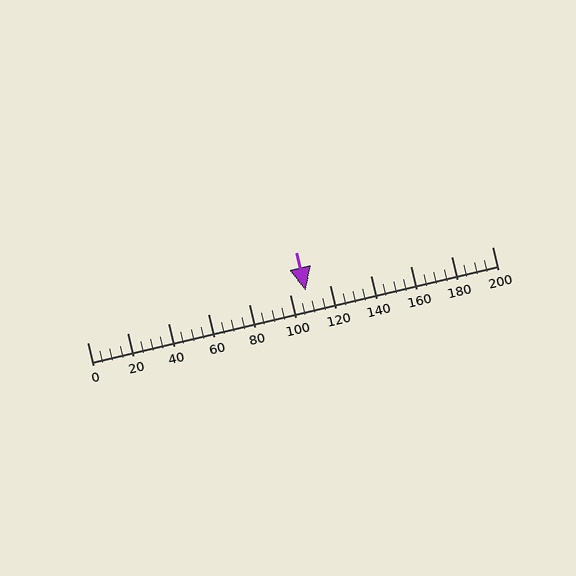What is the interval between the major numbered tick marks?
The major tick marks are spaced 20 units apart.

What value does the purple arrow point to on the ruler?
The purple arrow points to approximately 108.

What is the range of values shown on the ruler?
The ruler shows values from 0 to 200.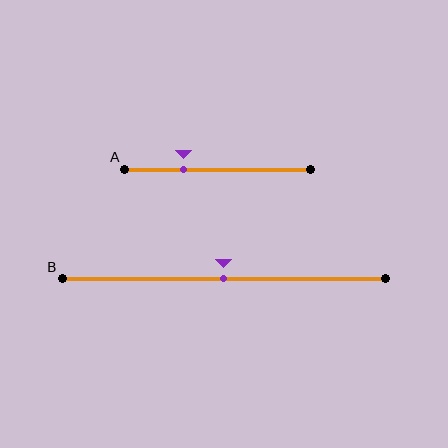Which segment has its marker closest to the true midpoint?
Segment B has its marker closest to the true midpoint.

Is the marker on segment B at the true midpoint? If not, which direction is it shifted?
Yes, the marker on segment B is at the true midpoint.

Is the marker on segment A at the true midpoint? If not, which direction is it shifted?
No, the marker on segment A is shifted to the left by about 18% of the segment length.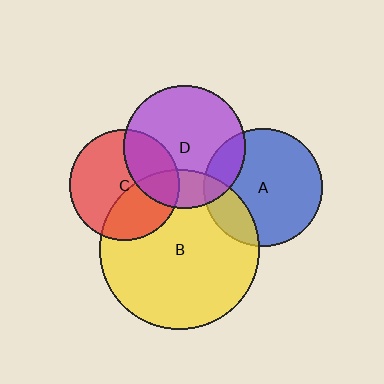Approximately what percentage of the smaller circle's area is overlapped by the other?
Approximately 20%.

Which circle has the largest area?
Circle B (yellow).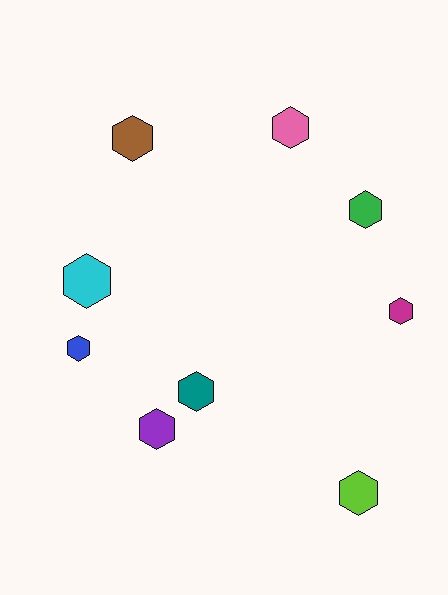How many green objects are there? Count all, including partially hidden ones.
There is 1 green object.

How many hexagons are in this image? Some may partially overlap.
There are 9 hexagons.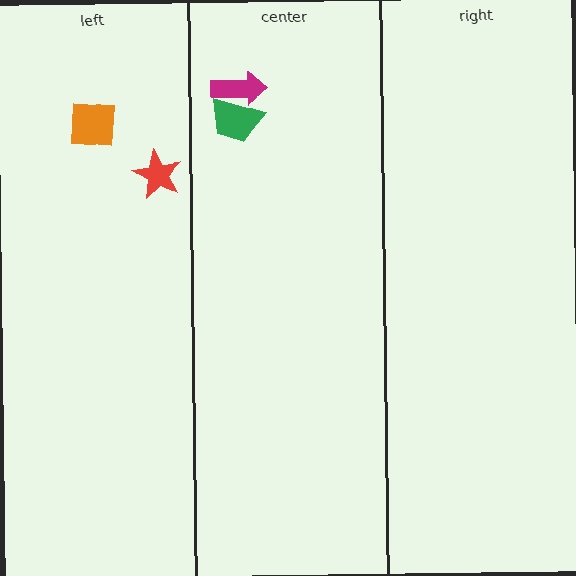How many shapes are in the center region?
2.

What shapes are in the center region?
The magenta arrow, the green trapezoid.